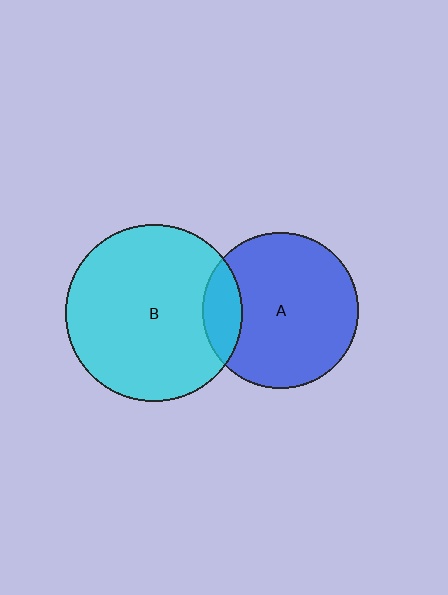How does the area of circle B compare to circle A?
Approximately 1.3 times.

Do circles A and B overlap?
Yes.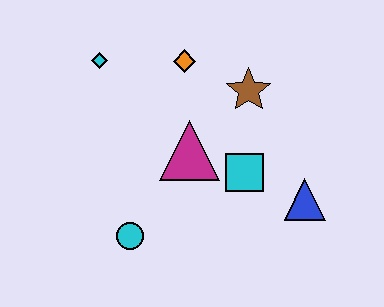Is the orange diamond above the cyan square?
Yes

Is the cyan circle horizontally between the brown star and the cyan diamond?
Yes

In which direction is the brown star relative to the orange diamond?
The brown star is to the right of the orange diamond.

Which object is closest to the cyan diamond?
The orange diamond is closest to the cyan diamond.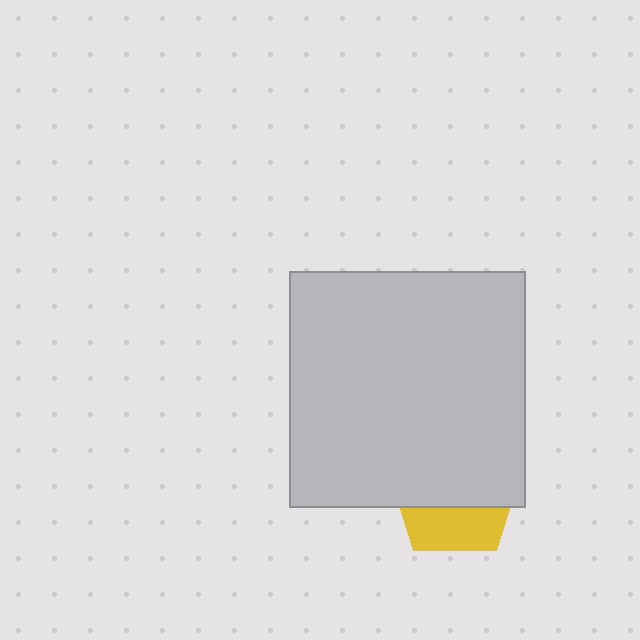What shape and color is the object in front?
The object in front is a light gray square.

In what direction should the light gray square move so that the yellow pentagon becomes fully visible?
The light gray square should move up. That is the shortest direction to clear the overlap and leave the yellow pentagon fully visible.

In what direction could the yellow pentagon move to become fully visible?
The yellow pentagon could move down. That would shift it out from behind the light gray square entirely.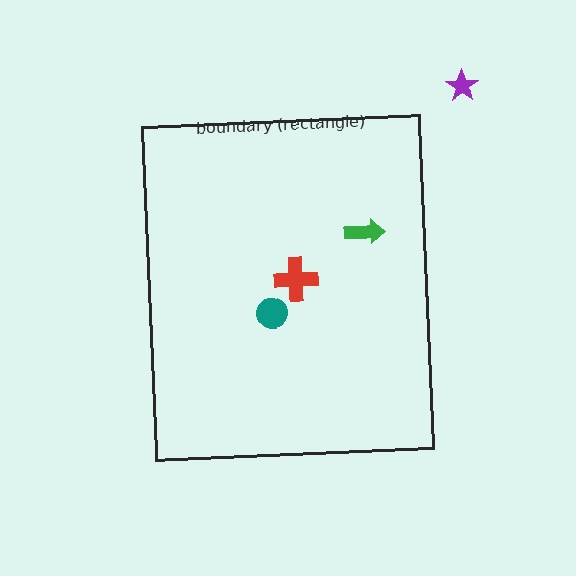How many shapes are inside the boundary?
3 inside, 1 outside.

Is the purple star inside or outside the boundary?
Outside.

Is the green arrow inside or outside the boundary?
Inside.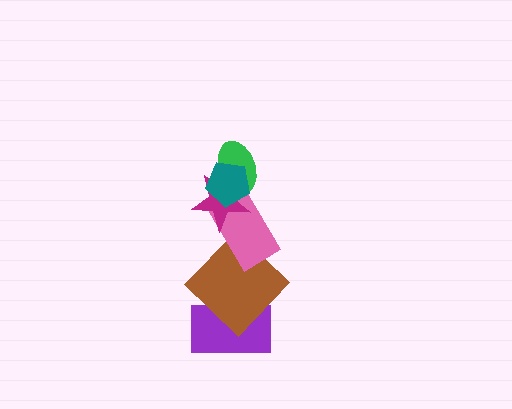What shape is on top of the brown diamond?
The pink rectangle is on top of the brown diamond.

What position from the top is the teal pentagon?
The teal pentagon is 1st from the top.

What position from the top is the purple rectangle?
The purple rectangle is 6th from the top.